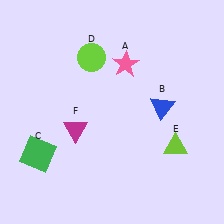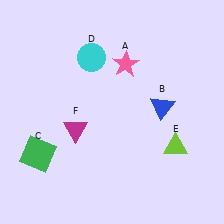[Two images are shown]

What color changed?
The circle (D) changed from lime in Image 1 to cyan in Image 2.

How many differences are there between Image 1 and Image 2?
There is 1 difference between the two images.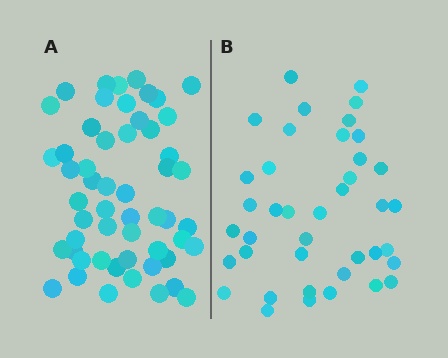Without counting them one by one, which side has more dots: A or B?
Region A (the left region) has more dots.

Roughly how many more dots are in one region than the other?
Region A has approximately 15 more dots than region B.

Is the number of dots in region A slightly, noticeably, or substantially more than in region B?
Region A has noticeably more, but not dramatically so. The ratio is roughly 1.4 to 1.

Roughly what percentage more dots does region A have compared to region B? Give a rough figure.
About 35% more.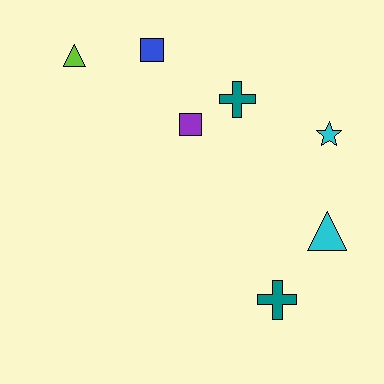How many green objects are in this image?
There are no green objects.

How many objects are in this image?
There are 7 objects.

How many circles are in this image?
There are no circles.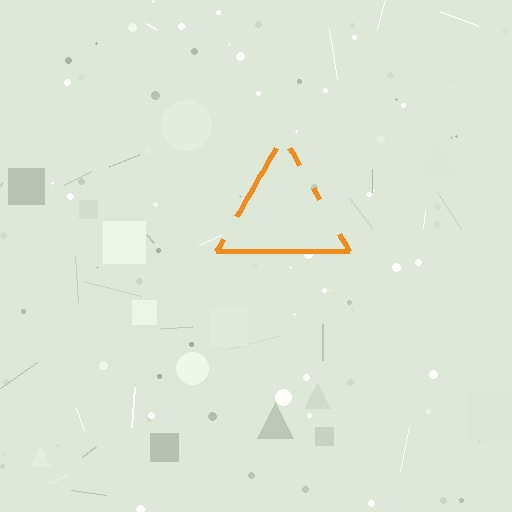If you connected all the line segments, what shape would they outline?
They would outline a triangle.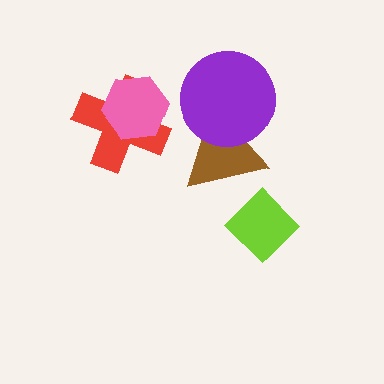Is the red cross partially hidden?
Yes, it is partially covered by another shape.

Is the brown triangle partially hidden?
Yes, it is partially covered by another shape.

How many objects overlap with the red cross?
1 object overlaps with the red cross.